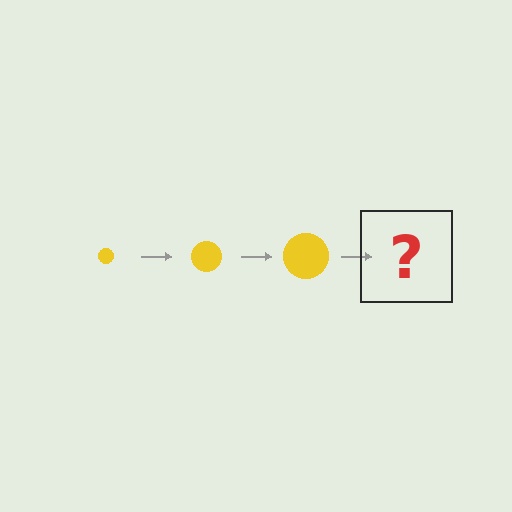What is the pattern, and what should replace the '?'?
The pattern is that the circle gets progressively larger each step. The '?' should be a yellow circle, larger than the previous one.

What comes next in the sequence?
The next element should be a yellow circle, larger than the previous one.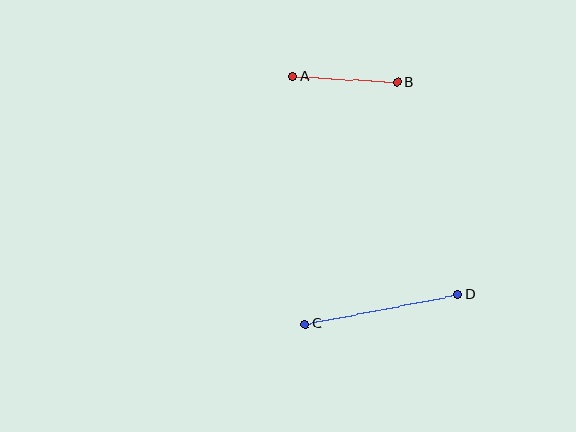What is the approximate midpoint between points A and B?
The midpoint is at approximately (345, 79) pixels.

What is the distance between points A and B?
The distance is approximately 105 pixels.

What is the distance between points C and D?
The distance is approximately 155 pixels.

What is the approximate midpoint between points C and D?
The midpoint is at approximately (381, 309) pixels.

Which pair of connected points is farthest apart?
Points C and D are farthest apart.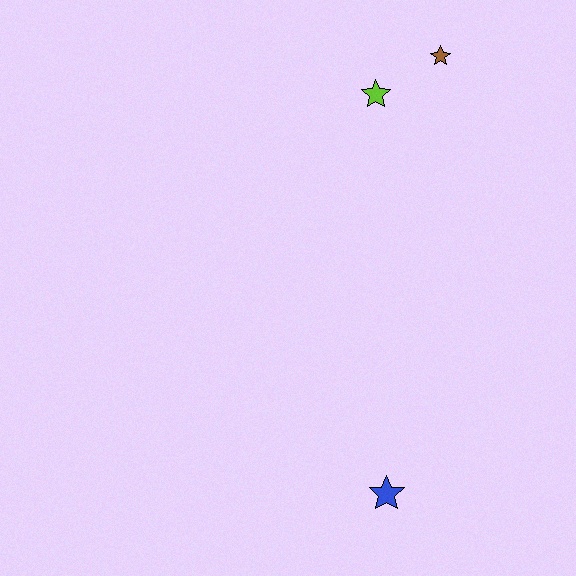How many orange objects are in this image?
There are no orange objects.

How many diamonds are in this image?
There are no diamonds.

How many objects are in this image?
There are 3 objects.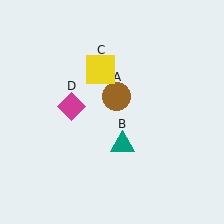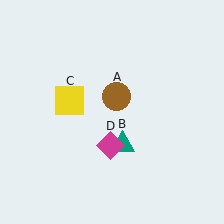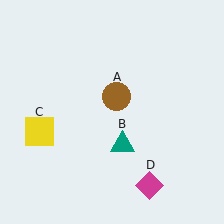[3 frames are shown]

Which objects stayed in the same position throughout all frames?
Brown circle (object A) and teal triangle (object B) remained stationary.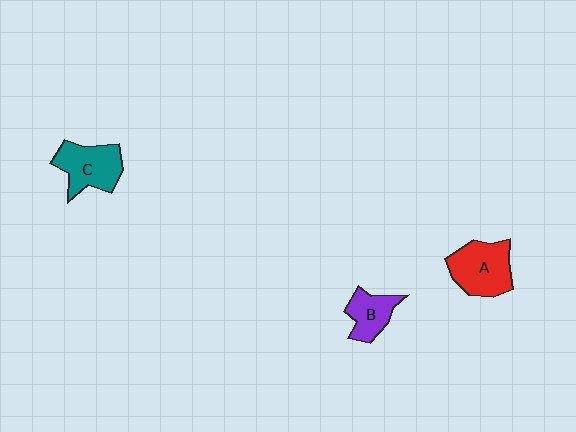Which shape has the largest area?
Shape A (red).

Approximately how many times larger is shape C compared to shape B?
Approximately 1.5 times.